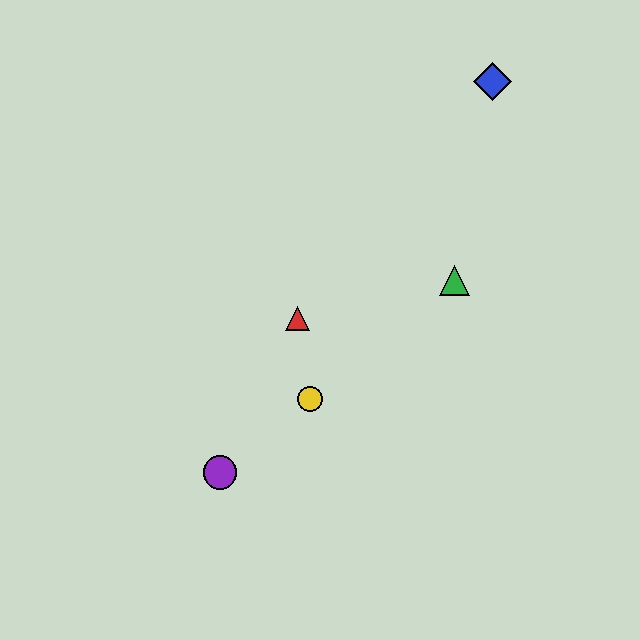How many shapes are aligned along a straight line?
3 shapes (the green triangle, the yellow circle, the purple circle) are aligned along a straight line.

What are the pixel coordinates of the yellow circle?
The yellow circle is at (310, 399).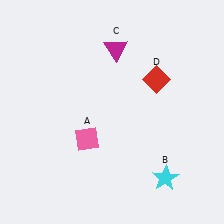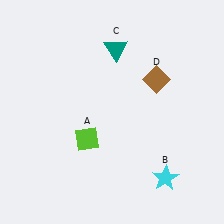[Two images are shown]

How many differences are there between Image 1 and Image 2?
There are 3 differences between the two images.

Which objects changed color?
A changed from pink to lime. C changed from magenta to teal. D changed from red to brown.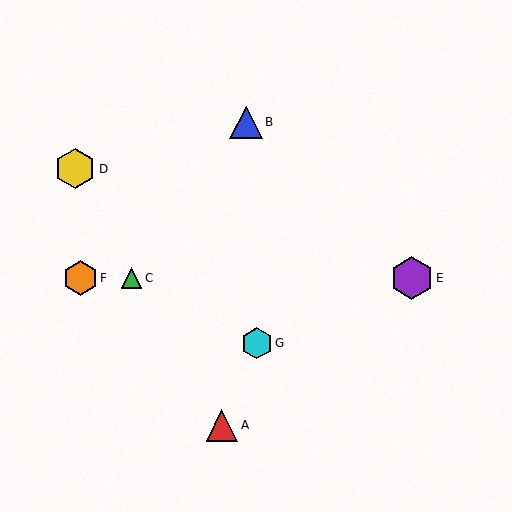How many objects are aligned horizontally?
3 objects (C, E, F) are aligned horizontally.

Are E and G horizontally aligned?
No, E is at y≈278 and G is at y≈343.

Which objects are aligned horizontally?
Objects C, E, F are aligned horizontally.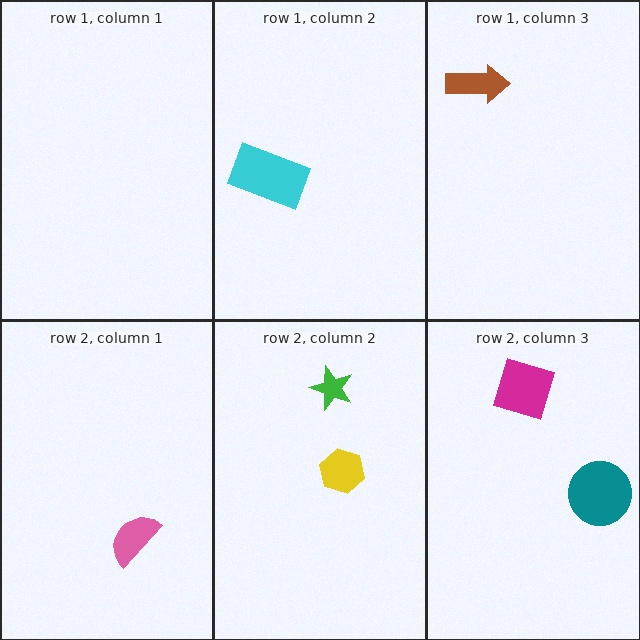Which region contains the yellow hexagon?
The row 2, column 2 region.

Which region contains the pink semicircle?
The row 2, column 1 region.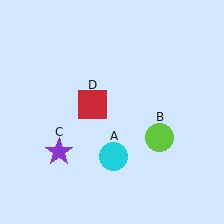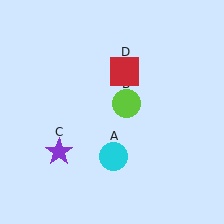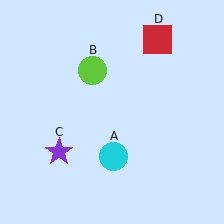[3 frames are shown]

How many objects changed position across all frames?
2 objects changed position: lime circle (object B), red square (object D).